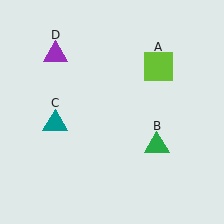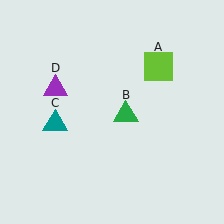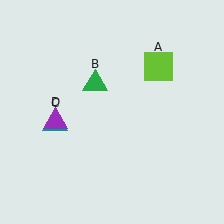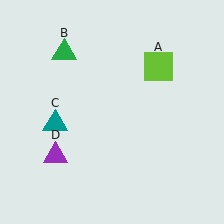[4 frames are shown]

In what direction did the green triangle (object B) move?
The green triangle (object B) moved up and to the left.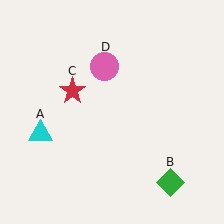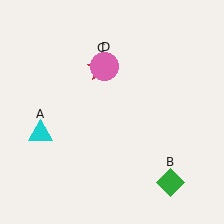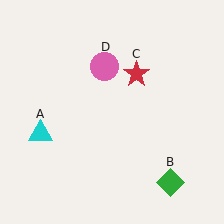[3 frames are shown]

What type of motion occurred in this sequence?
The red star (object C) rotated clockwise around the center of the scene.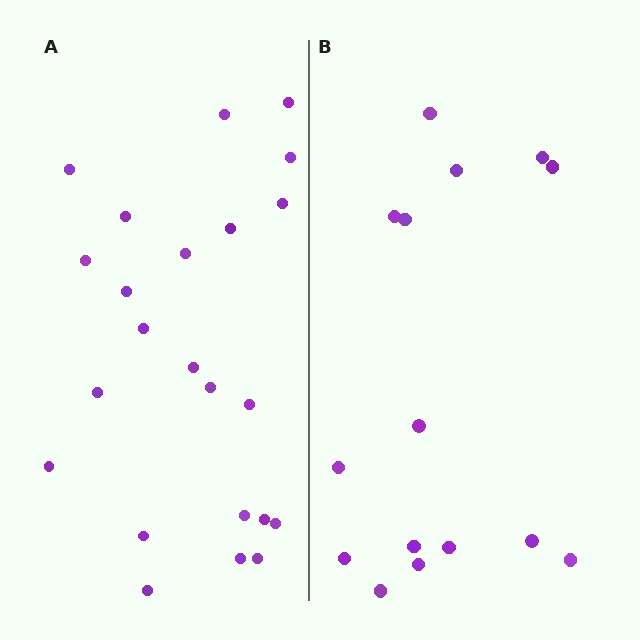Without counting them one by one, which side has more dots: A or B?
Region A (the left region) has more dots.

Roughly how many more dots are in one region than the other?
Region A has roughly 8 or so more dots than region B.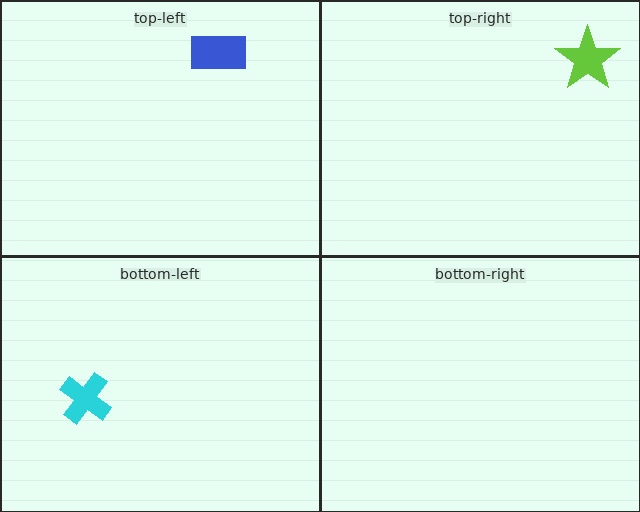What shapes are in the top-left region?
The blue rectangle.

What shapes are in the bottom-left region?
The cyan cross.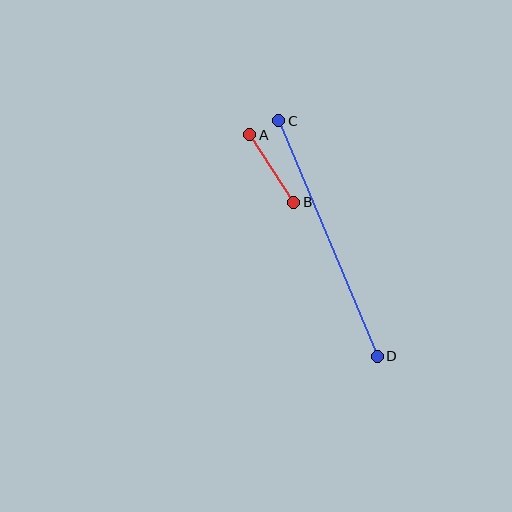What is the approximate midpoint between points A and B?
The midpoint is at approximately (272, 168) pixels.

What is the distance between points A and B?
The distance is approximately 81 pixels.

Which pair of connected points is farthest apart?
Points C and D are farthest apart.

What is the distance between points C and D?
The distance is approximately 255 pixels.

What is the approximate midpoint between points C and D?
The midpoint is at approximately (328, 238) pixels.